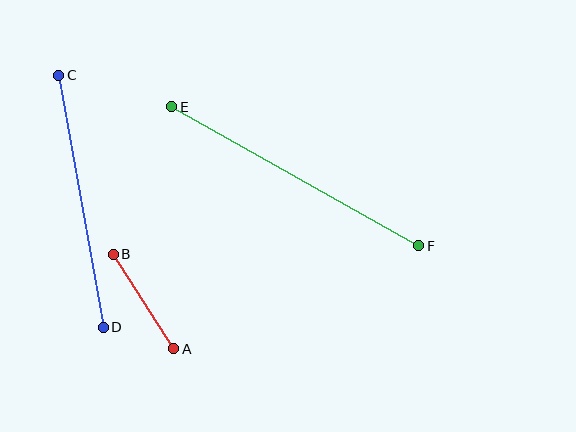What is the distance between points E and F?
The distance is approximately 283 pixels.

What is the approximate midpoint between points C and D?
The midpoint is at approximately (81, 201) pixels.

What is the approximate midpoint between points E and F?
The midpoint is at approximately (295, 176) pixels.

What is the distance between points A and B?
The distance is approximately 112 pixels.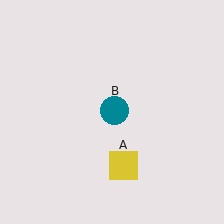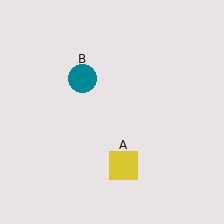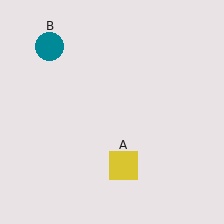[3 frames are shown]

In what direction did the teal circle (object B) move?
The teal circle (object B) moved up and to the left.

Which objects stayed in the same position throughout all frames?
Yellow square (object A) remained stationary.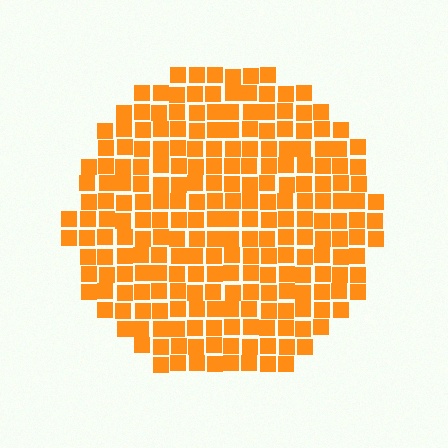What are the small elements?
The small elements are squares.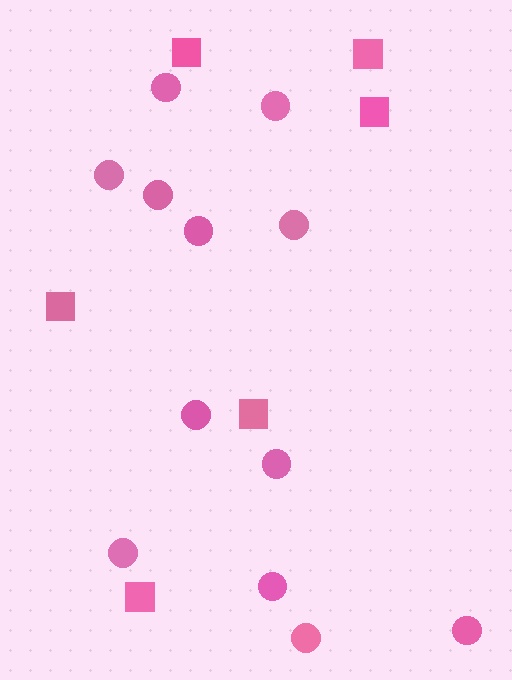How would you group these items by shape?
There are 2 groups: one group of circles (12) and one group of squares (6).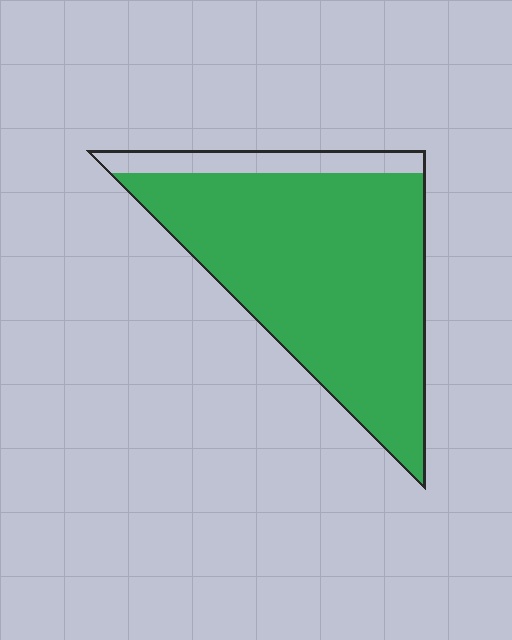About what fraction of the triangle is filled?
About seven eighths (7/8).